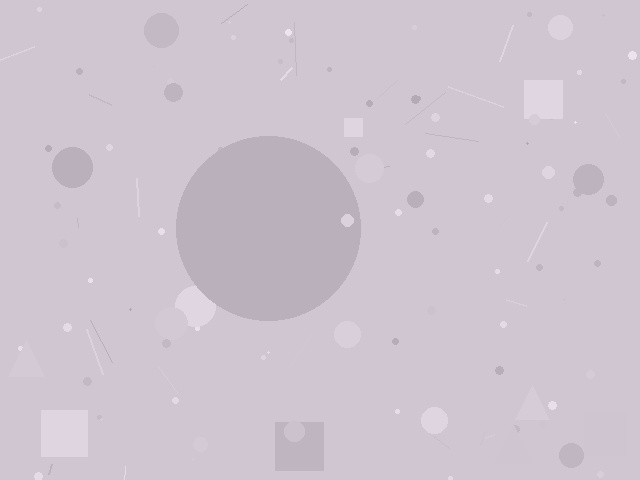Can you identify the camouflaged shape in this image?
The camouflaged shape is a circle.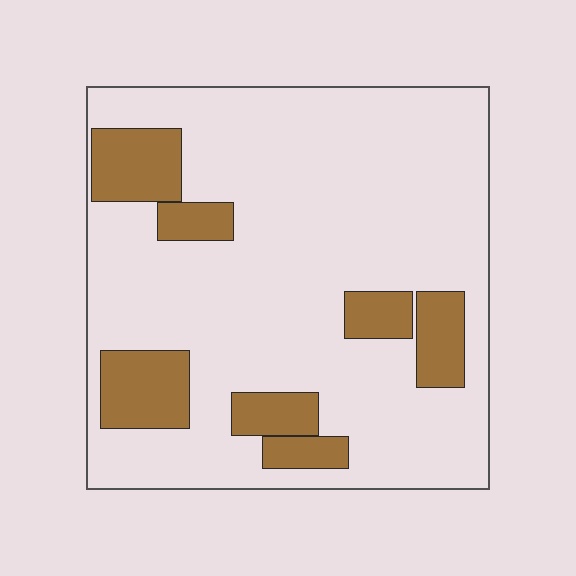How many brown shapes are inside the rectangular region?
7.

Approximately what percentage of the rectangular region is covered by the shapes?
Approximately 20%.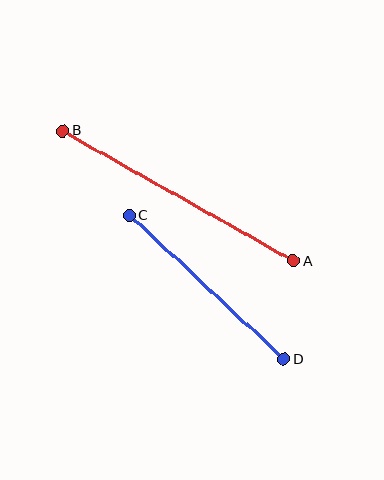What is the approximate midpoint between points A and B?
The midpoint is at approximately (178, 196) pixels.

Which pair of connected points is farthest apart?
Points A and B are farthest apart.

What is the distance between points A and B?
The distance is approximately 265 pixels.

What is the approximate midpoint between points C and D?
The midpoint is at approximately (207, 287) pixels.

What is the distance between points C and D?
The distance is approximately 211 pixels.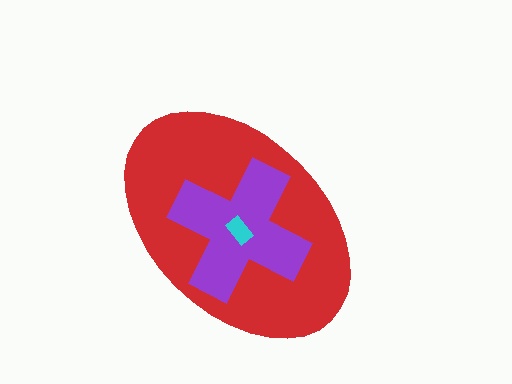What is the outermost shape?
The red ellipse.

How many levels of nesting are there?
3.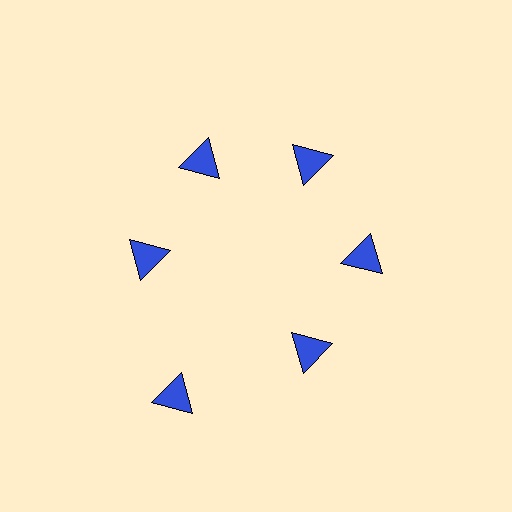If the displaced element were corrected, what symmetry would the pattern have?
It would have 6-fold rotational symmetry — the pattern would map onto itself every 60 degrees.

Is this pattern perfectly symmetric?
No. The 6 blue triangles are arranged in a ring, but one element near the 7 o'clock position is pushed outward from the center, breaking the 6-fold rotational symmetry.